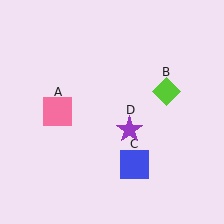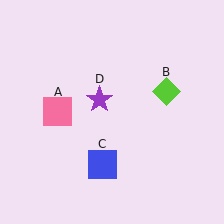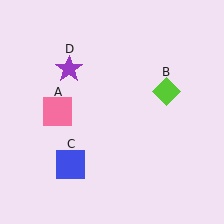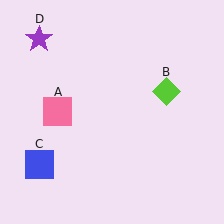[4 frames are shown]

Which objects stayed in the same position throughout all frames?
Pink square (object A) and lime diamond (object B) remained stationary.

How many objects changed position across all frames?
2 objects changed position: blue square (object C), purple star (object D).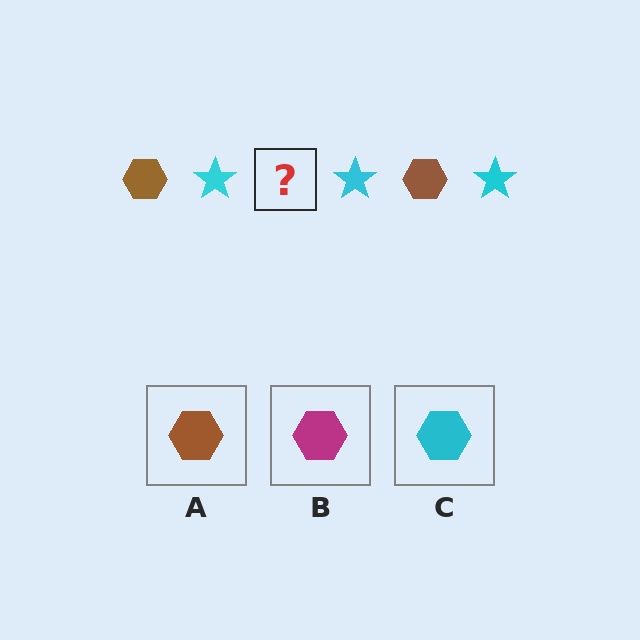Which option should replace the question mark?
Option A.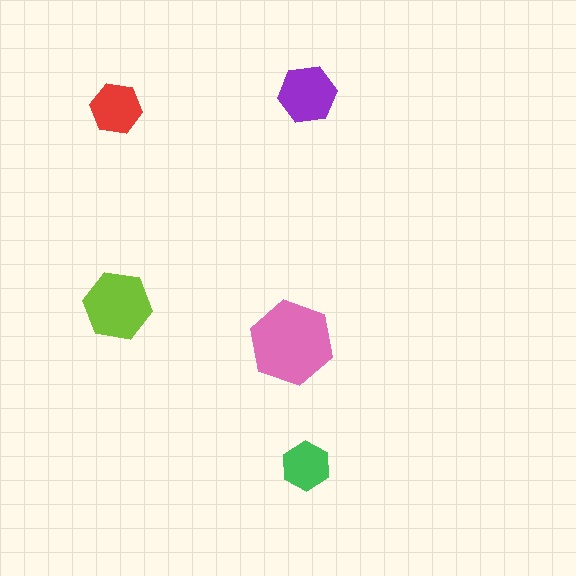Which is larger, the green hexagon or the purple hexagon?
The purple one.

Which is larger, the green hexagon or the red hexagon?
The red one.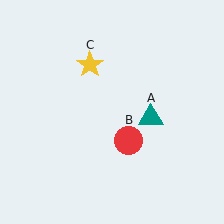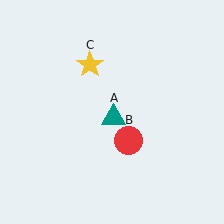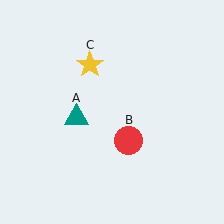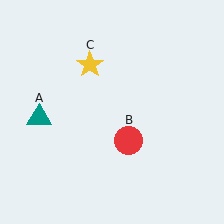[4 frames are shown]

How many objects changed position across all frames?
1 object changed position: teal triangle (object A).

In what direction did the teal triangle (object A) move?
The teal triangle (object A) moved left.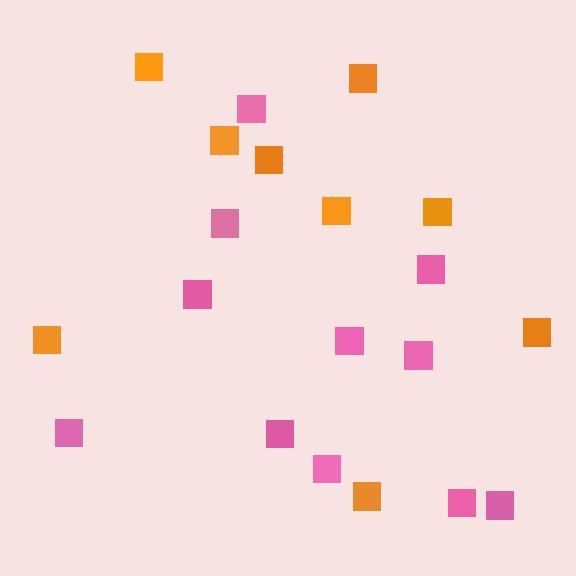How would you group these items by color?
There are 2 groups: one group of orange squares (9) and one group of pink squares (11).